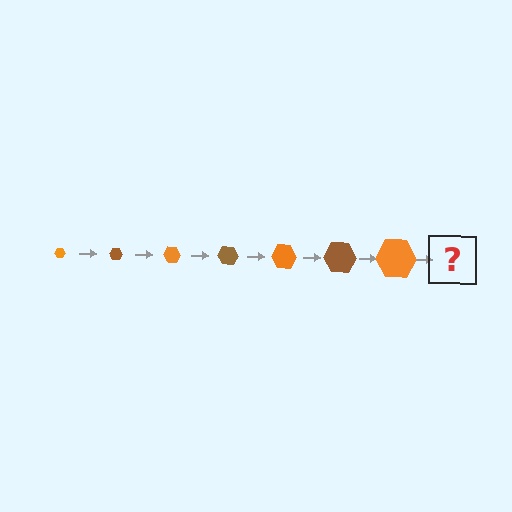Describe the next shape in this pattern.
It should be a brown hexagon, larger than the previous one.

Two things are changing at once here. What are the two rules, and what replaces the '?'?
The two rules are that the hexagon grows larger each step and the color cycles through orange and brown. The '?' should be a brown hexagon, larger than the previous one.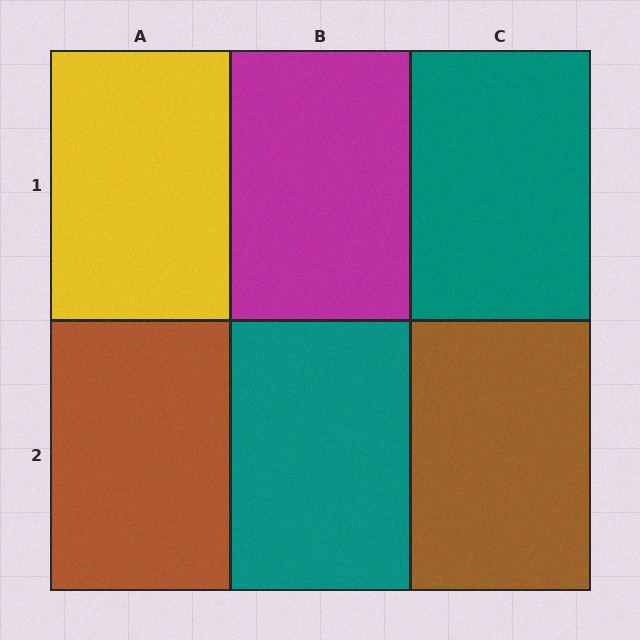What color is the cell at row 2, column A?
Brown.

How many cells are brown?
2 cells are brown.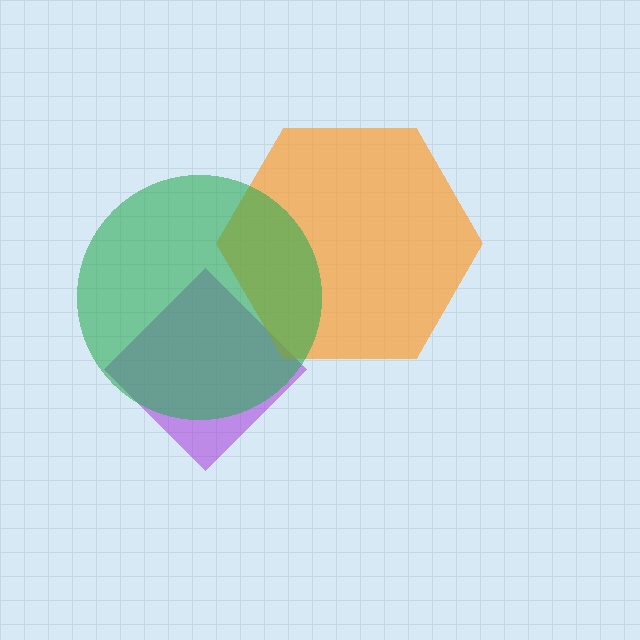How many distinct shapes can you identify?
There are 3 distinct shapes: a purple diamond, an orange hexagon, a green circle.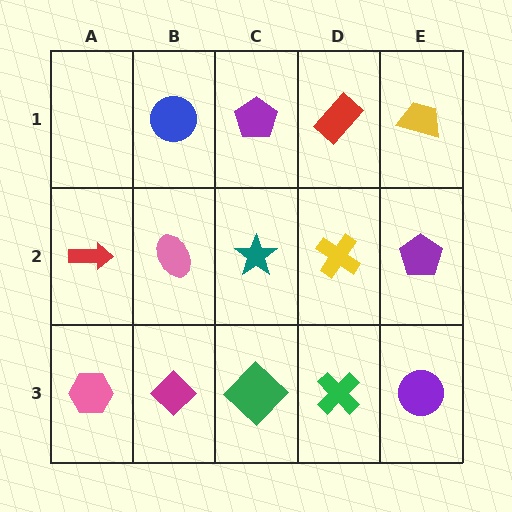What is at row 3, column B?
A magenta diamond.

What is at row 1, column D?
A red rectangle.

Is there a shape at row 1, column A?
No, that cell is empty.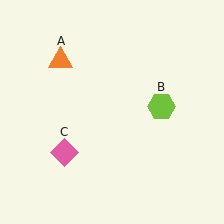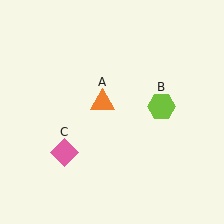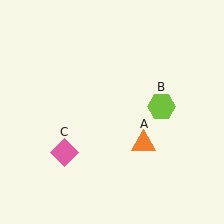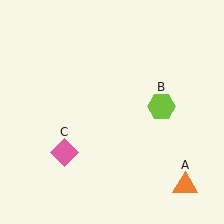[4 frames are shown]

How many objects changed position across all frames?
1 object changed position: orange triangle (object A).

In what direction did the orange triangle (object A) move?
The orange triangle (object A) moved down and to the right.